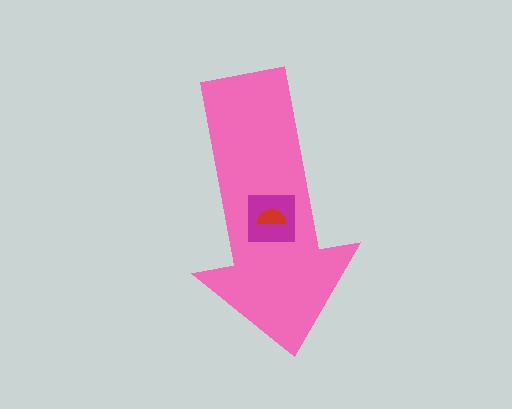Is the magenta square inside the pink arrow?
Yes.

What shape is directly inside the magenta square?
The red semicircle.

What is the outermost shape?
The pink arrow.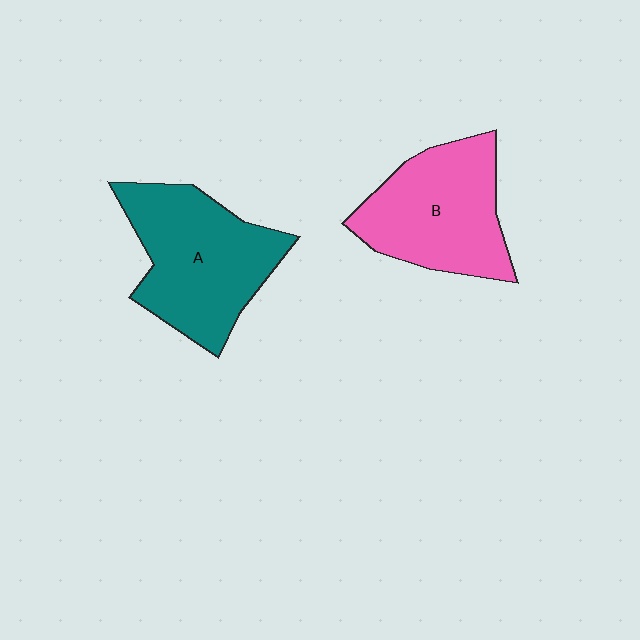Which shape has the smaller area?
Shape B (pink).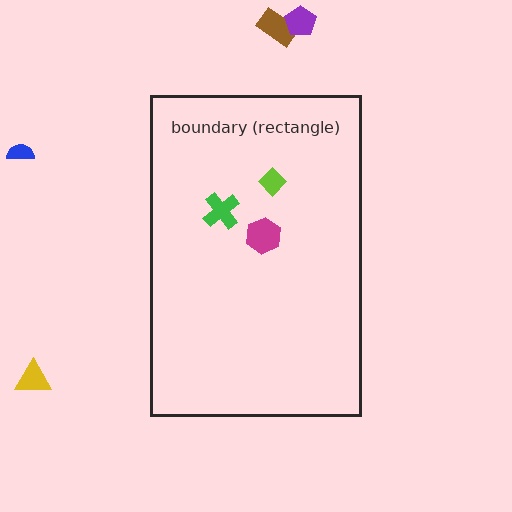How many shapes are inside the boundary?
3 inside, 4 outside.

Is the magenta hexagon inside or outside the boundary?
Inside.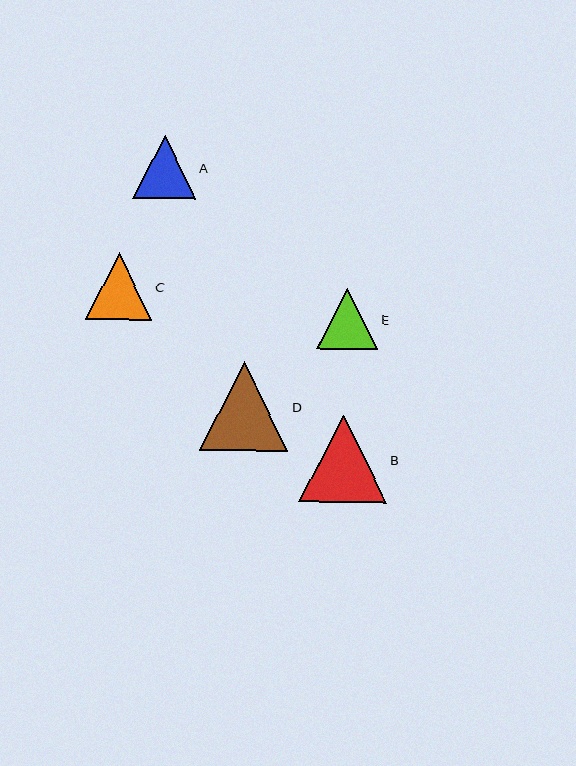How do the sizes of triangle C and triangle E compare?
Triangle C and triangle E are approximately the same size.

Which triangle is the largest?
Triangle D is the largest with a size of approximately 89 pixels.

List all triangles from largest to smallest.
From largest to smallest: D, B, C, A, E.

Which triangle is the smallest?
Triangle E is the smallest with a size of approximately 62 pixels.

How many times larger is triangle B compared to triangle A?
Triangle B is approximately 1.4 times the size of triangle A.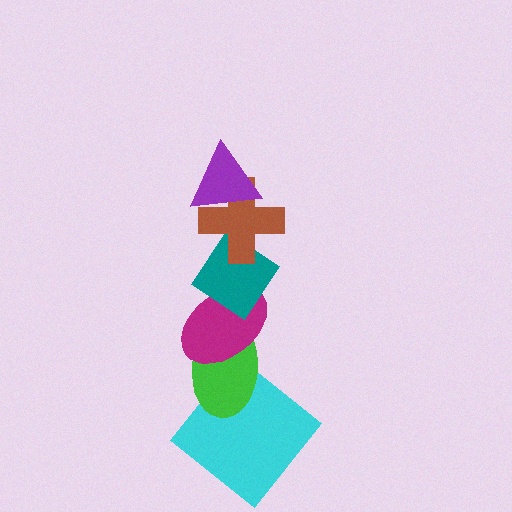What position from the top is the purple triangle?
The purple triangle is 1st from the top.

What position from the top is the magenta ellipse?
The magenta ellipse is 4th from the top.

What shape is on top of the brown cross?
The purple triangle is on top of the brown cross.